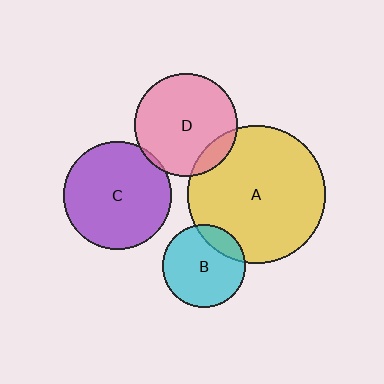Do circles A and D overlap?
Yes.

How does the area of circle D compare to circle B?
Approximately 1.6 times.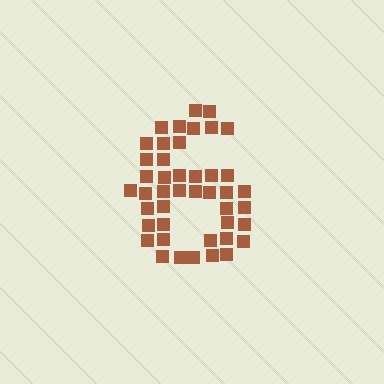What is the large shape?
The large shape is the digit 6.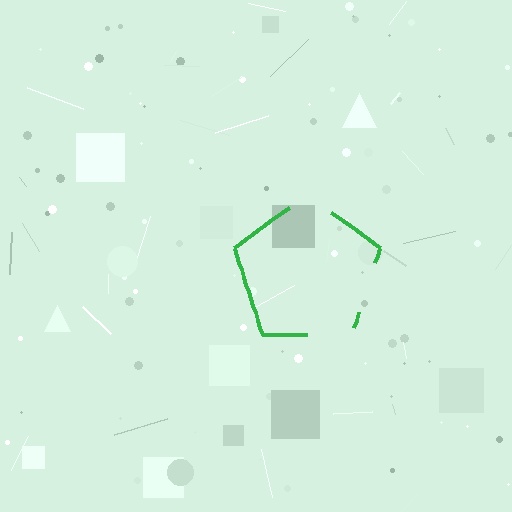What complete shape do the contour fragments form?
The contour fragments form a pentagon.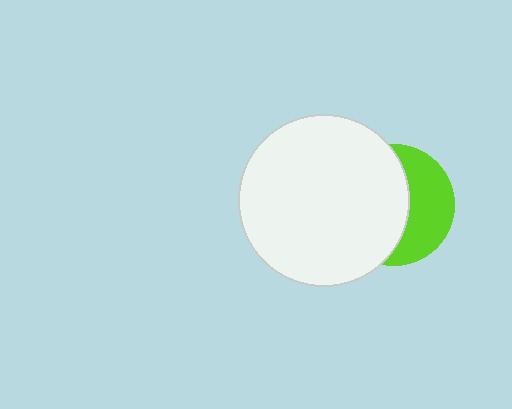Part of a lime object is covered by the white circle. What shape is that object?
It is a circle.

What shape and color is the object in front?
The object in front is a white circle.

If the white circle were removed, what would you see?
You would see the complete lime circle.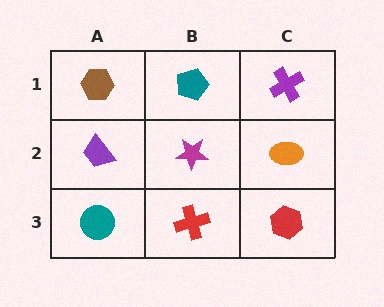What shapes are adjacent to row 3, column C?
An orange ellipse (row 2, column C), a red cross (row 3, column B).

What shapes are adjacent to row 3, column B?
A magenta star (row 2, column B), a teal circle (row 3, column A), a red hexagon (row 3, column C).